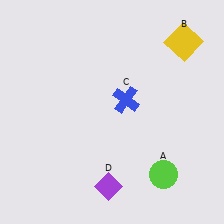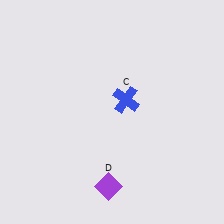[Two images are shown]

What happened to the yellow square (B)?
The yellow square (B) was removed in Image 2. It was in the top-right area of Image 1.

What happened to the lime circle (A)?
The lime circle (A) was removed in Image 2. It was in the bottom-right area of Image 1.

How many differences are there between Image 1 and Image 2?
There are 2 differences between the two images.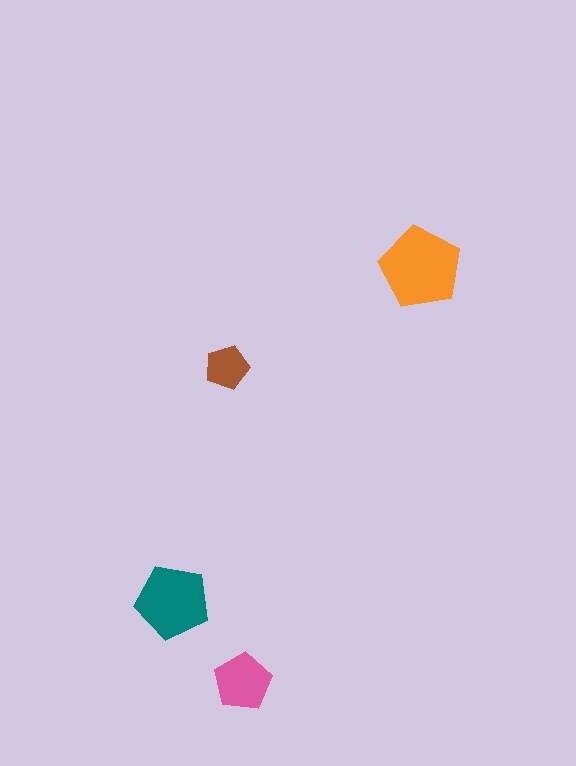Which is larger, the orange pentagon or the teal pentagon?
The orange one.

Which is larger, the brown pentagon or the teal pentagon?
The teal one.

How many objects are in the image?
There are 4 objects in the image.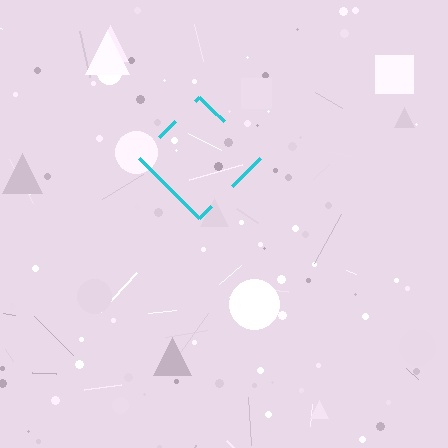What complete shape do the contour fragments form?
The contour fragments form a diamond.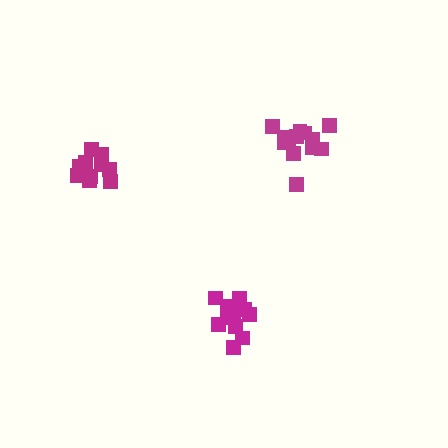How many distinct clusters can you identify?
There are 3 distinct clusters.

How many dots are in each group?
Group 1: 13 dots, Group 2: 12 dots, Group 3: 10 dots (35 total).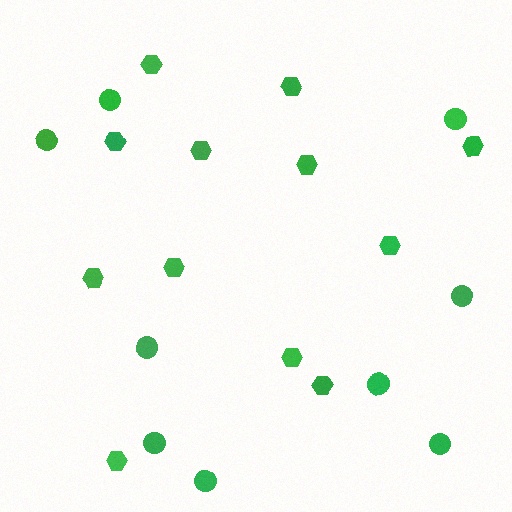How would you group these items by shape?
There are 2 groups: one group of circles (9) and one group of hexagons (12).